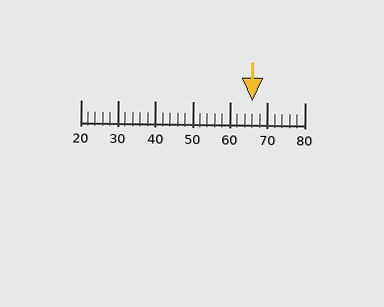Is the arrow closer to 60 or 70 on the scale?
The arrow is closer to 70.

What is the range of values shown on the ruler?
The ruler shows values from 20 to 80.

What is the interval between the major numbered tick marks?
The major tick marks are spaced 10 units apart.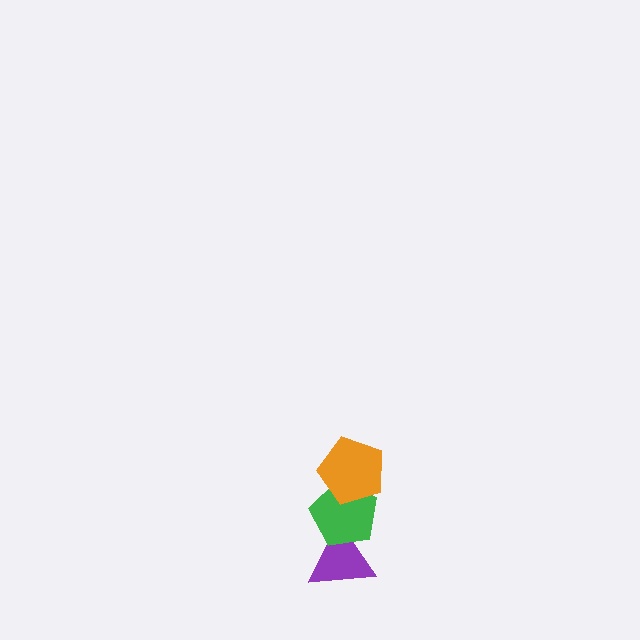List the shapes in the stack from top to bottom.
From top to bottom: the orange pentagon, the green pentagon, the purple triangle.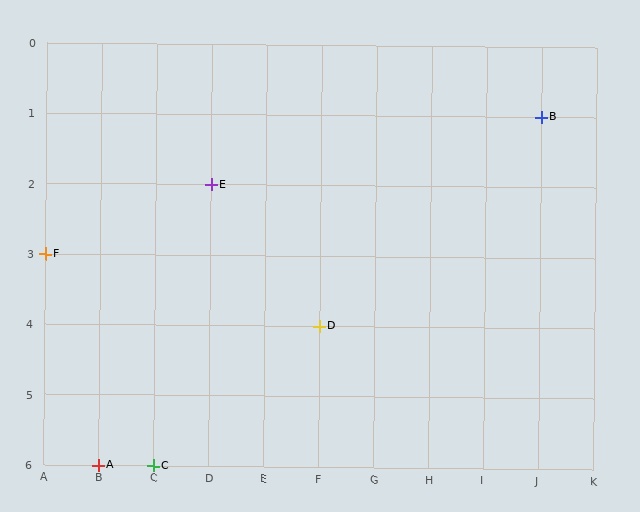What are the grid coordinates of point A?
Point A is at grid coordinates (B, 6).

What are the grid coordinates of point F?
Point F is at grid coordinates (A, 3).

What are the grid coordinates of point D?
Point D is at grid coordinates (F, 4).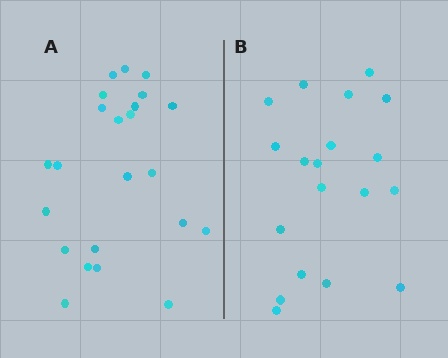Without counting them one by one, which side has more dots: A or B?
Region A (the left region) has more dots.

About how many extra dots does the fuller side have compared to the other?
Region A has about 4 more dots than region B.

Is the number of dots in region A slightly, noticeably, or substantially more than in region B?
Region A has only slightly more — the two regions are fairly close. The ratio is roughly 1.2 to 1.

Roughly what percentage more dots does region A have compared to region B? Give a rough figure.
About 20% more.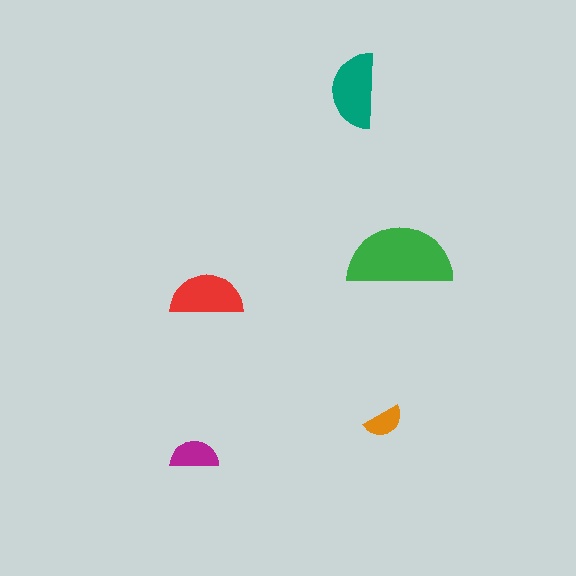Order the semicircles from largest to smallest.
the green one, the teal one, the red one, the magenta one, the orange one.